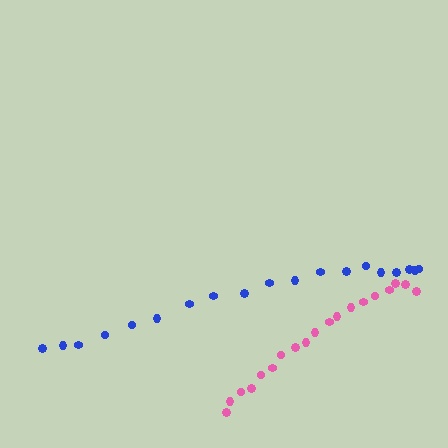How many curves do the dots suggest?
There are 2 distinct paths.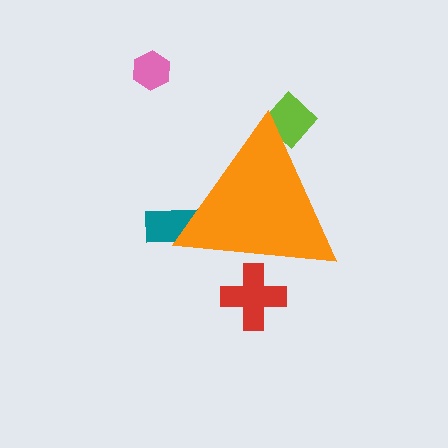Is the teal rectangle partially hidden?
Yes, the teal rectangle is partially hidden behind the orange triangle.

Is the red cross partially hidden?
Yes, the red cross is partially hidden behind the orange triangle.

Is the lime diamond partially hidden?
Yes, the lime diamond is partially hidden behind the orange triangle.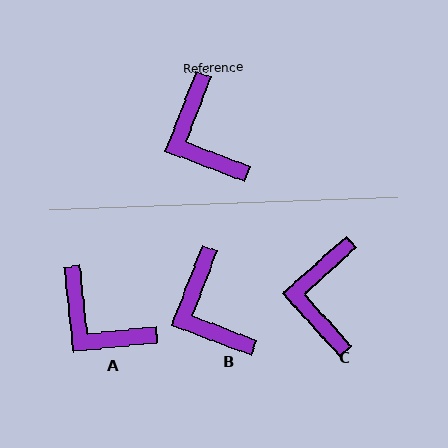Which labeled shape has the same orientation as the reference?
B.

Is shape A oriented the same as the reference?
No, it is off by about 27 degrees.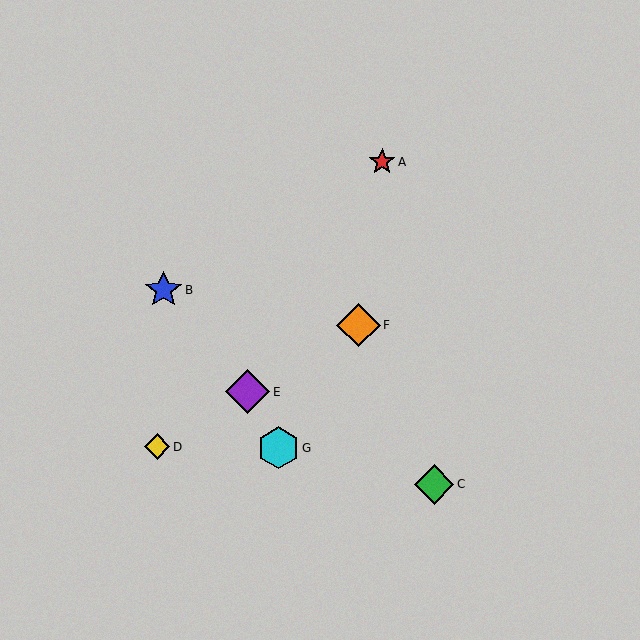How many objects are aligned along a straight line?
3 objects (D, E, F) are aligned along a straight line.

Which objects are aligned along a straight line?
Objects D, E, F are aligned along a straight line.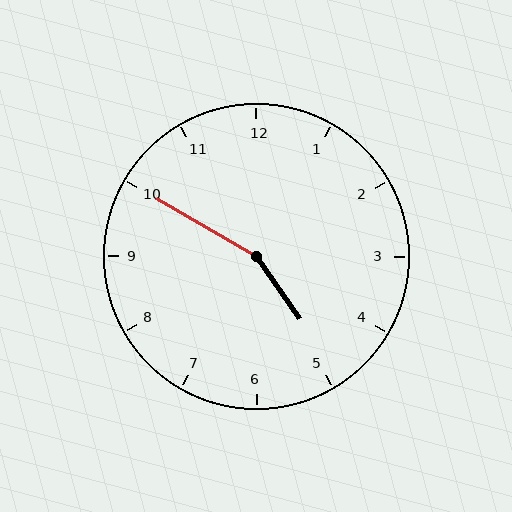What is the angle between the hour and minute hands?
Approximately 155 degrees.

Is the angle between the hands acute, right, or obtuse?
It is obtuse.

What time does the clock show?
4:50.